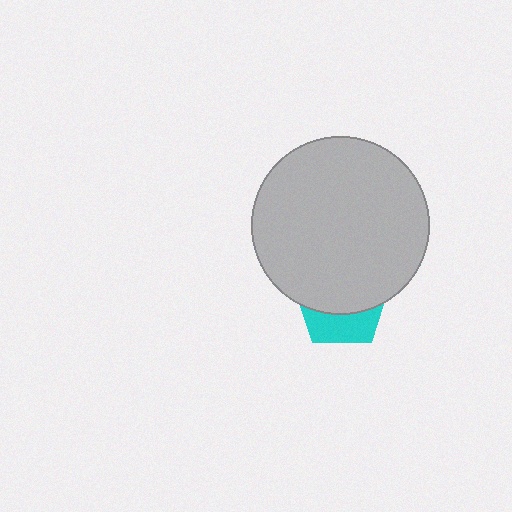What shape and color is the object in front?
The object in front is a light gray circle.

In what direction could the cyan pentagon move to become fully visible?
The cyan pentagon could move down. That would shift it out from behind the light gray circle entirely.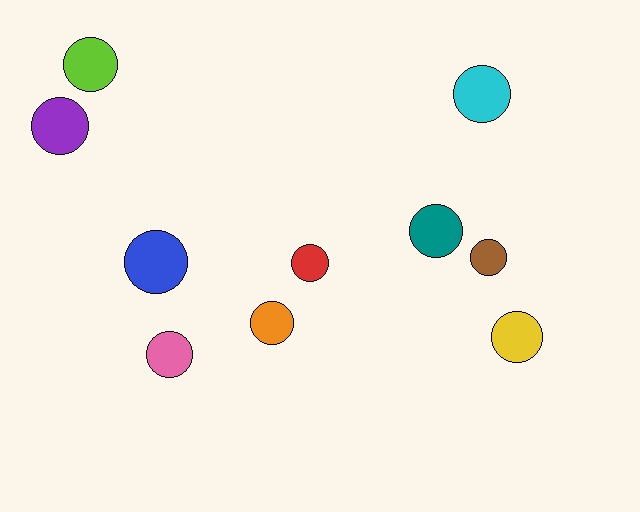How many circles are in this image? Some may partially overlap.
There are 10 circles.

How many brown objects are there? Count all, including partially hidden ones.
There is 1 brown object.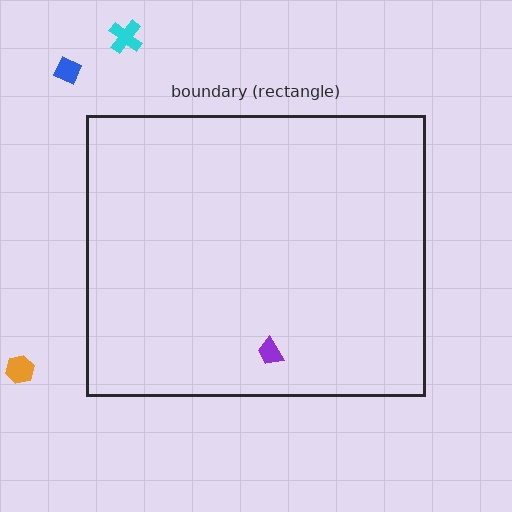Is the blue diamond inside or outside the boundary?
Outside.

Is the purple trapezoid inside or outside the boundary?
Inside.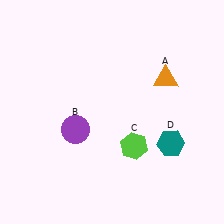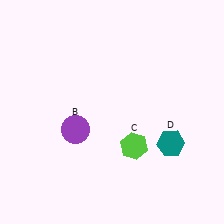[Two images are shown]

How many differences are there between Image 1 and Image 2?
There is 1 difference between the two images.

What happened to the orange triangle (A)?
The orange triangle (A) was removed in Image 2. It was in the top-right area of Image 1.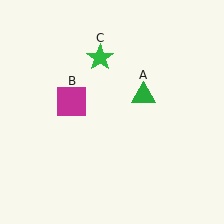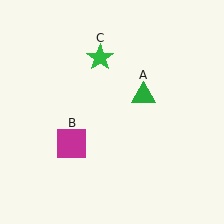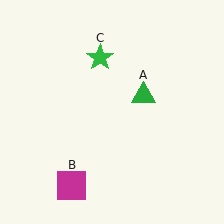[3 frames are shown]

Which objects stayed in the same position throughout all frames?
Green triangle (object A) and green star (object C) remained stationary.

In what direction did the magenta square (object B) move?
The magenta square (object B) moved down.